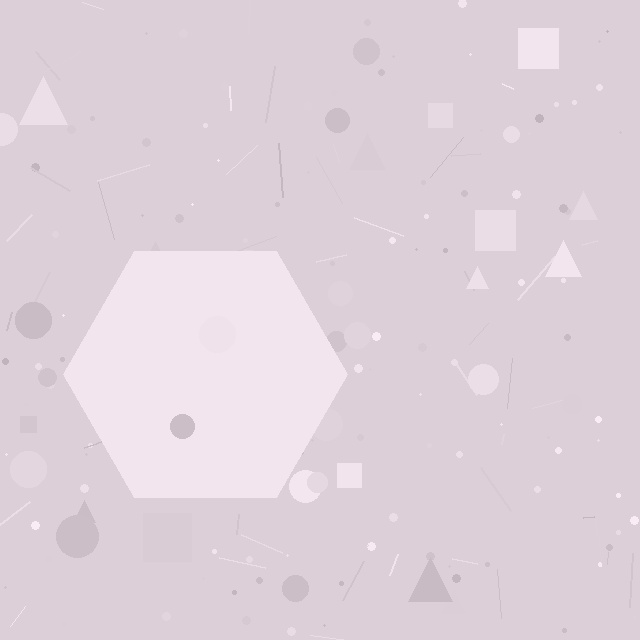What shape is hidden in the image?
A hexagon is hidden in the image.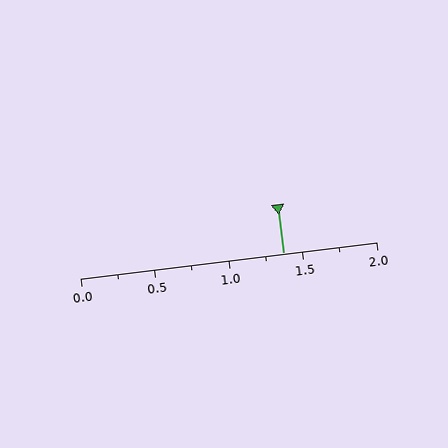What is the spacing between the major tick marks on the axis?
The major ticks are spaced 0.5 apart.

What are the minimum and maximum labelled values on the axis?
The axis runs from 0.0 to 2.0.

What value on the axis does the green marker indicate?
The marker indicates approximately 1.38.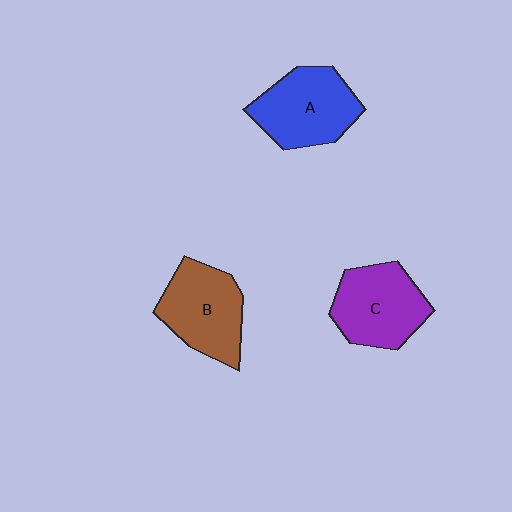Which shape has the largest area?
Shape A (blue).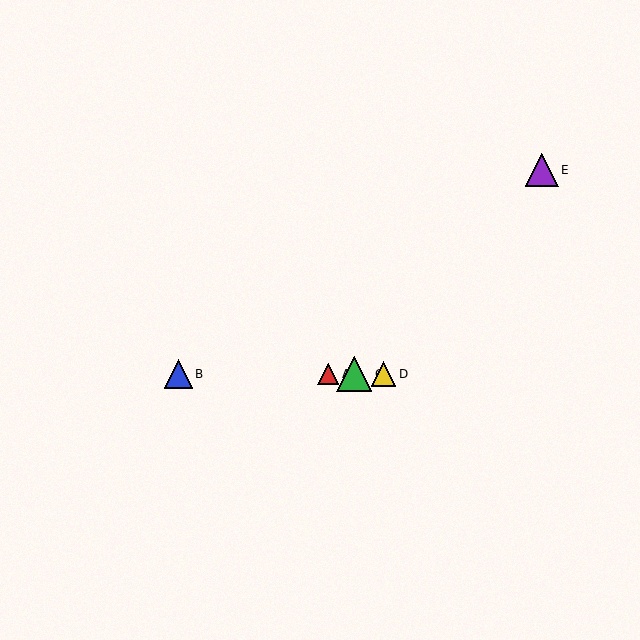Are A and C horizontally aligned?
Yes, both are at y≈374.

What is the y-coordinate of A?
Object A is at y≈374.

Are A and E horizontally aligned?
No, A is at y≈374 and E is at y≈170.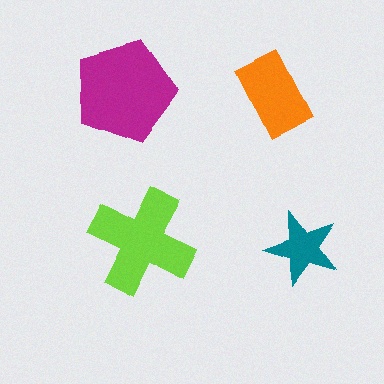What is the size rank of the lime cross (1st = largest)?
2nd.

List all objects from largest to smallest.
The magenta pentagon, the lime cross, the orange rectangle, the teal star.